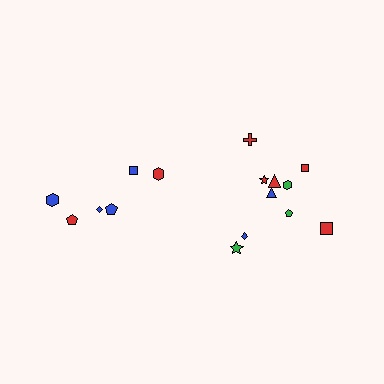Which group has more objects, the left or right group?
The right group.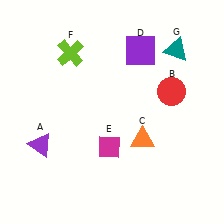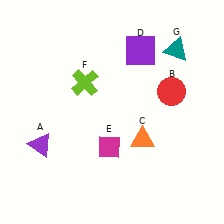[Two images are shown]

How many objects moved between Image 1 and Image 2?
1 object moved between the two images.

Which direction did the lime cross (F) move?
The lime cross (F) moved down.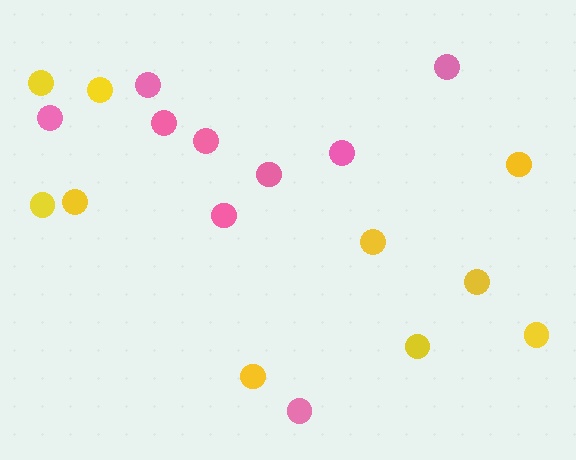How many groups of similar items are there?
There are 2 groups: one group of pink circles (9) and one group of yellow circles (10).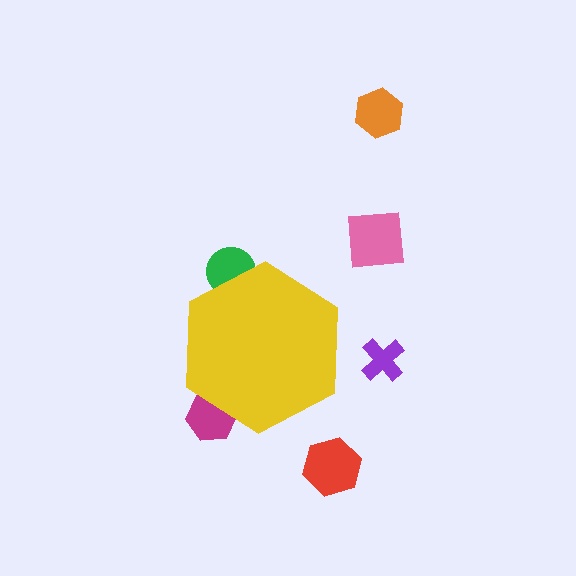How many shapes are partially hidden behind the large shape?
2 shapes are partially hidden.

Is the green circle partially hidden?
Yes, the green circle is partially hidden behind the yellow hexagon.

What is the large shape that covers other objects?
A yellow hexagon.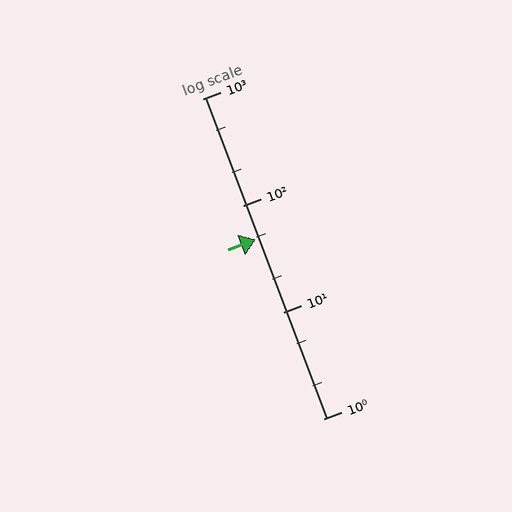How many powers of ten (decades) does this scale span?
The scale spans 3 decades, from 1 to 1000.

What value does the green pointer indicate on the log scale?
The pointer indicates approximately 48.